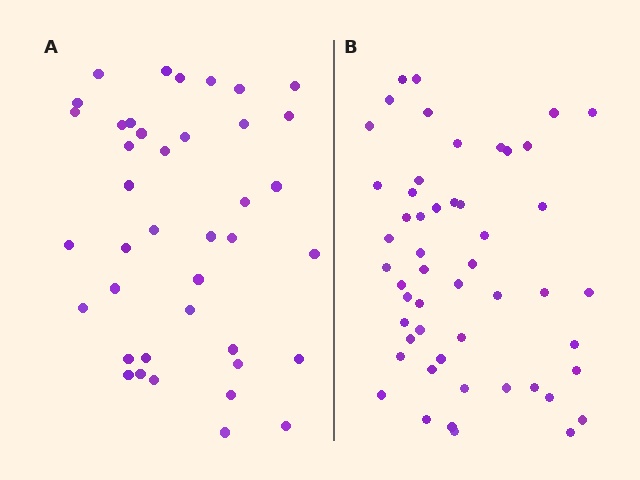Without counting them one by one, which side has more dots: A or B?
Region B (the right region) has more dots.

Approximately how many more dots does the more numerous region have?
Region B has roughly 12 or so more dots than region A.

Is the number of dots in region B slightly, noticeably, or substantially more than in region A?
Region B has noticeably more, but not dramatically so. The ratio is roughly 1.3 to 1.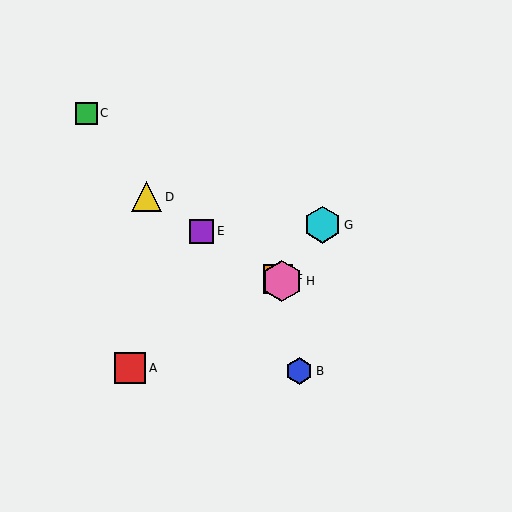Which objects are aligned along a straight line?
Objects D, E, F, H are aligned along a straight line.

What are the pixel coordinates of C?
Object C is at (86, 113).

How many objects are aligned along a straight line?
4 objects (D, E, F, H) are aligned along a straight line.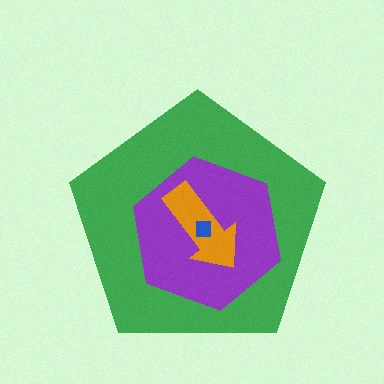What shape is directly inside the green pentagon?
The purple hexagon.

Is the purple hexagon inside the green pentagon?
Yes.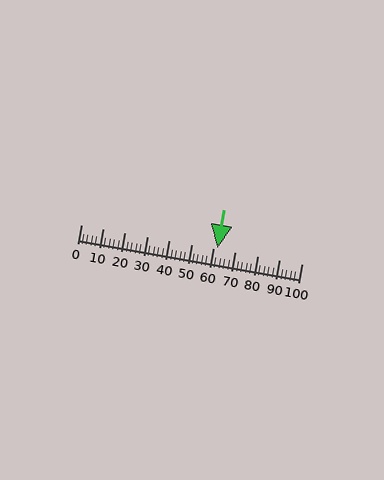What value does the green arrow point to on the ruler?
The green arrow points to approximately 62.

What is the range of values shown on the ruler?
The ruler shows values from 0 to 100.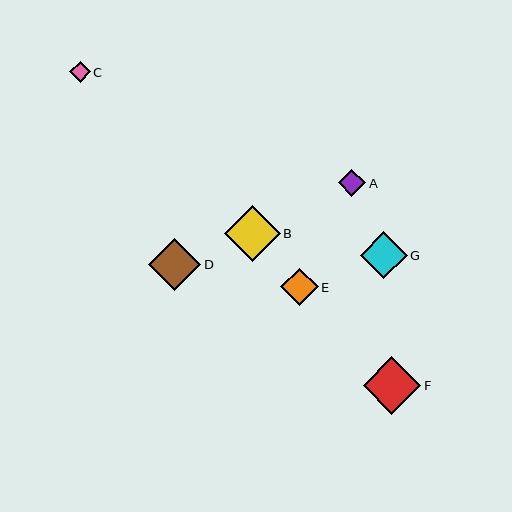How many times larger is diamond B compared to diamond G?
Diamond B is approximately 1.2 times the size of diamond G.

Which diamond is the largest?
Diamond F is the largest with a size of approximately 58 pixels.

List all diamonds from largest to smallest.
From largest to smallest: F, B, D, G, E, A, C.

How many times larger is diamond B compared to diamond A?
Diamond B is approximately 2.1 times the size of diamond A.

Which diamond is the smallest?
Diamond C is the smallest with a size of approximately 20 pixels.